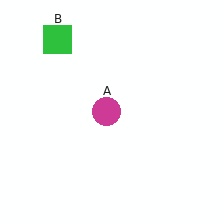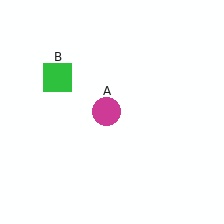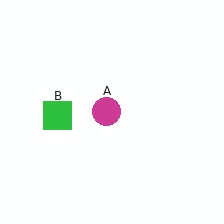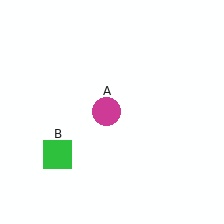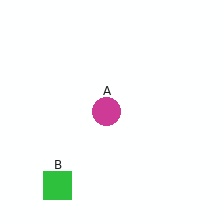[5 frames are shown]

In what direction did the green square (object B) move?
The green square (object B) moved down.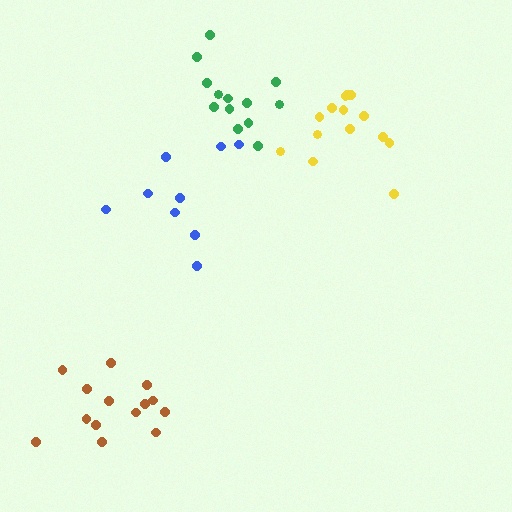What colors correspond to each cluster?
The clusters are colored: green, yellow, blue, brown.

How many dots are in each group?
Group 1: 13 dots, Group 2: 14 dots, Group 3: 9 dots, Group 4: 14 dots (50 total).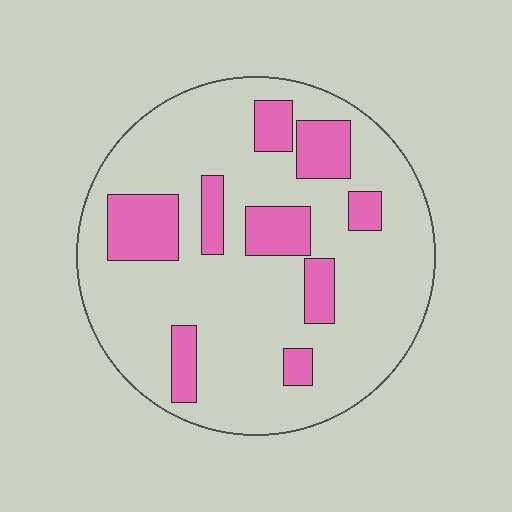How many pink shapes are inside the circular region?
9.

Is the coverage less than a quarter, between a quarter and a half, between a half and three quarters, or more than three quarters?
Less than a quarter.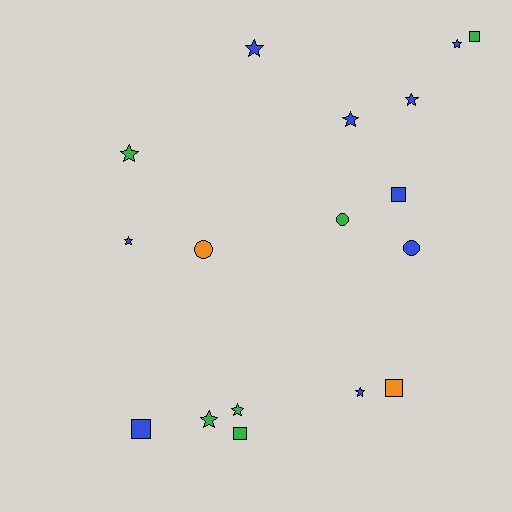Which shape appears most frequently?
Star, with 9 objects.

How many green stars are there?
There are 3 green stars.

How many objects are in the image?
There are 17 objects.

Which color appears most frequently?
Blue, with 9 objects.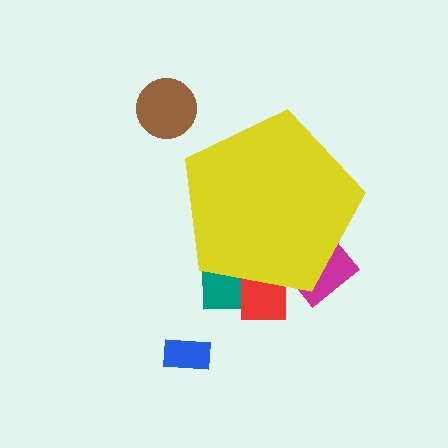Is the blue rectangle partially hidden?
No, the blue rectangle is fully visible.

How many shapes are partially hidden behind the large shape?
3 shapes are partially hidden.